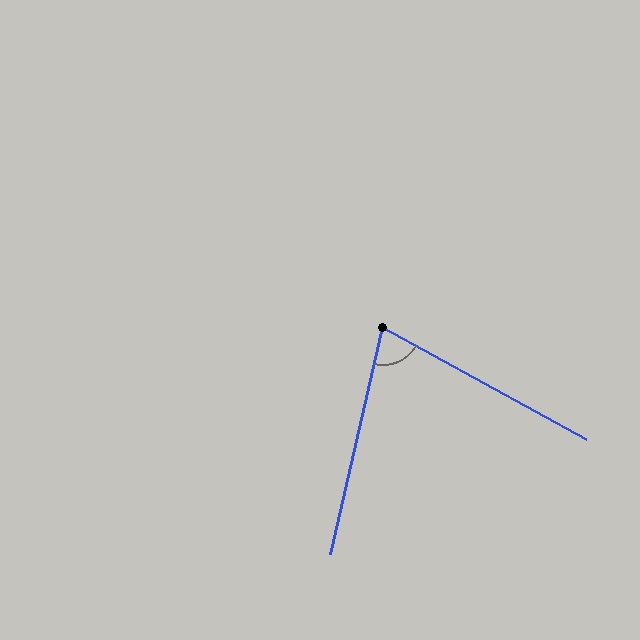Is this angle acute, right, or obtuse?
It is acute.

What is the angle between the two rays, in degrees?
Approximately 74 degrees.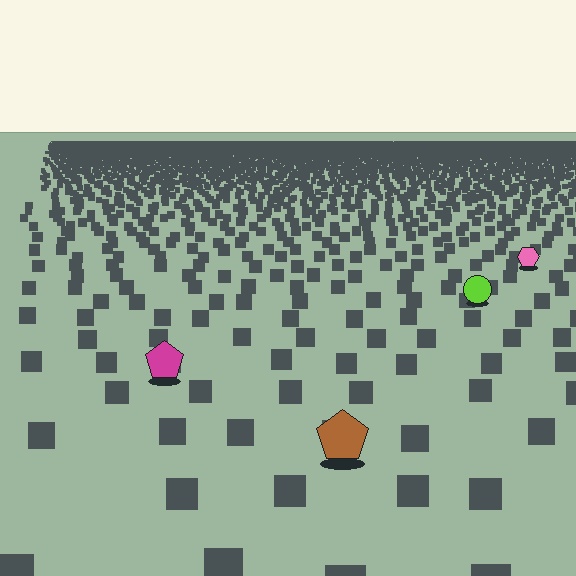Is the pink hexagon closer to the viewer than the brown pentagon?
No. The brown pentagon is closer — you can tell from the texture gradient: the ground texture is coarser near it.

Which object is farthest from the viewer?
The pink hexagon is farthest from the viewer. It appears smaller and the ground texture around it is denser.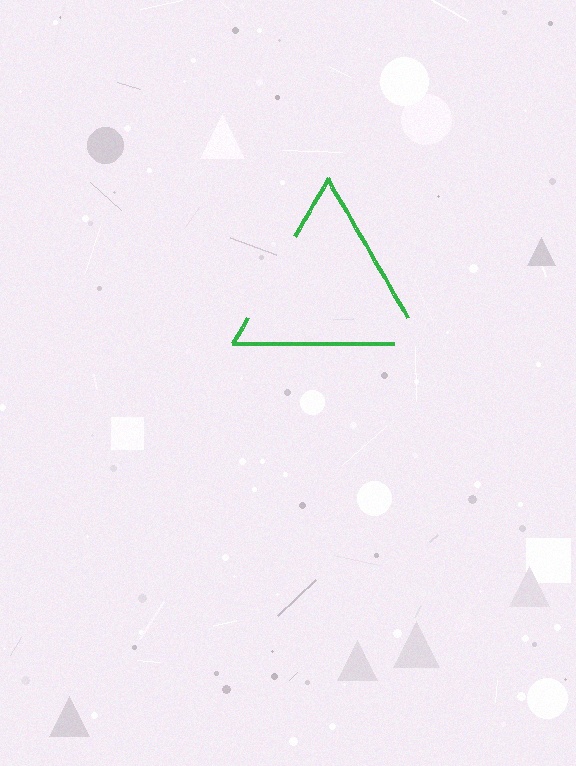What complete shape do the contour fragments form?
The contour fragments form a triangle.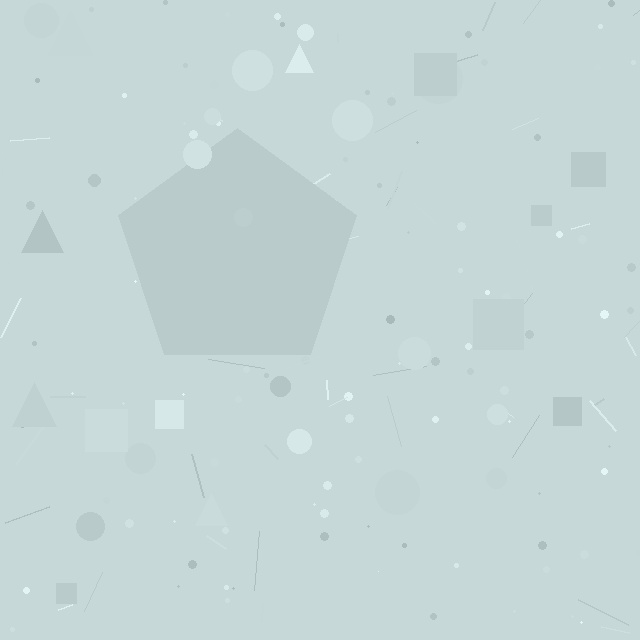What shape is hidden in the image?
A pentagon is hidden in the image.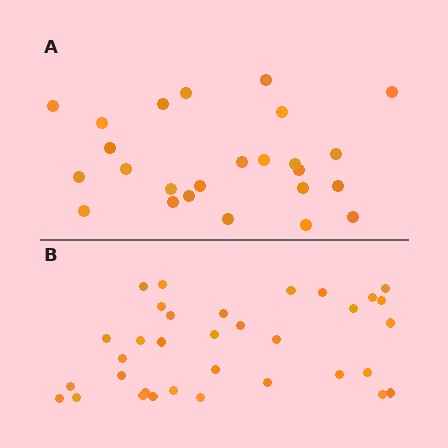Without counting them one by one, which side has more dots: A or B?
Region B (the bottom region) has more dots.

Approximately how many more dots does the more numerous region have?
Region B has roughly 8 or so more dots than region A.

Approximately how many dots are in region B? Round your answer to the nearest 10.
About 30 dots. (The exact count is 34, which rounds to 30.)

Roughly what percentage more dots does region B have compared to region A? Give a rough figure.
About 35% more.